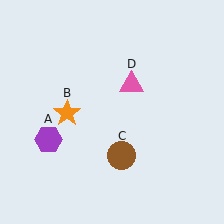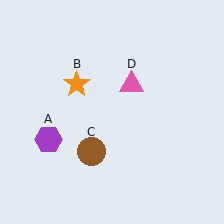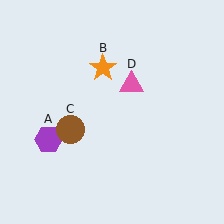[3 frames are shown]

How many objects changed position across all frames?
2 objects changed position: orange star (object B), brown circle (object C).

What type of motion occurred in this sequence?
The orange star (object B), brown circle (object C) rotated clockwise around the center of the scene.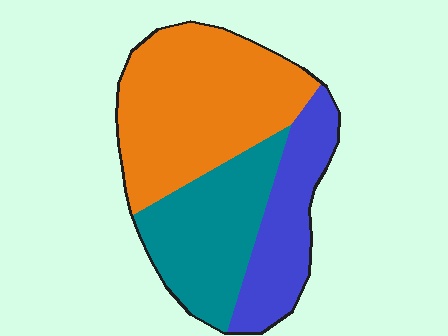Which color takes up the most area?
Orange, at roughly 45%.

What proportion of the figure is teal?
Teal covers about 30% of the figure.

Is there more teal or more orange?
Orange.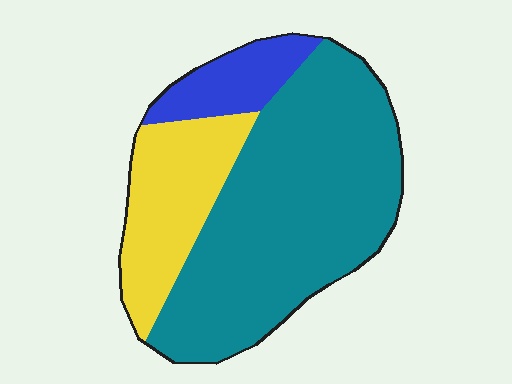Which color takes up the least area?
Blue, at roughly 10%.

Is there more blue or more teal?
Teal.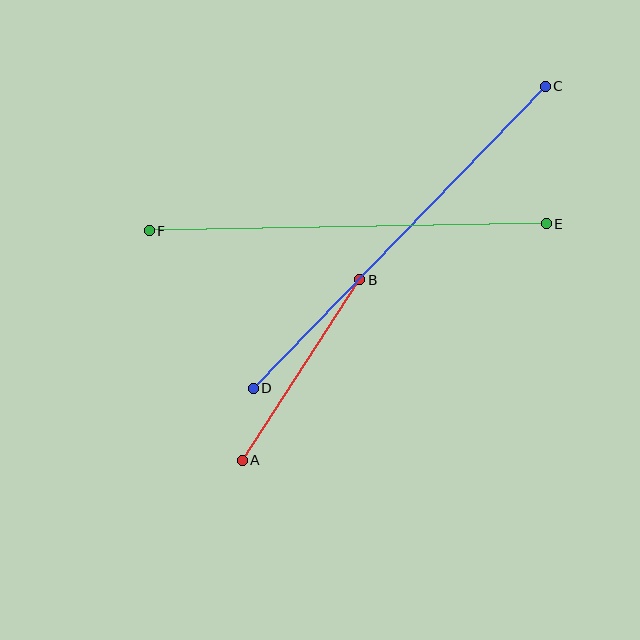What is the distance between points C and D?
The distance is approximately 420 pixels.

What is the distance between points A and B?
The distance is approximately 215 pixels.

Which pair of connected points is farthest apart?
Points C and D are farthest apart.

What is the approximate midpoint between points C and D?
The midpoint is at approximately (399, 237) pixels.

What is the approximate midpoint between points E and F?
The midpoint is at approximately (348, 227) pixels.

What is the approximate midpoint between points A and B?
The midpoint is at approximately (301, 370) pixels.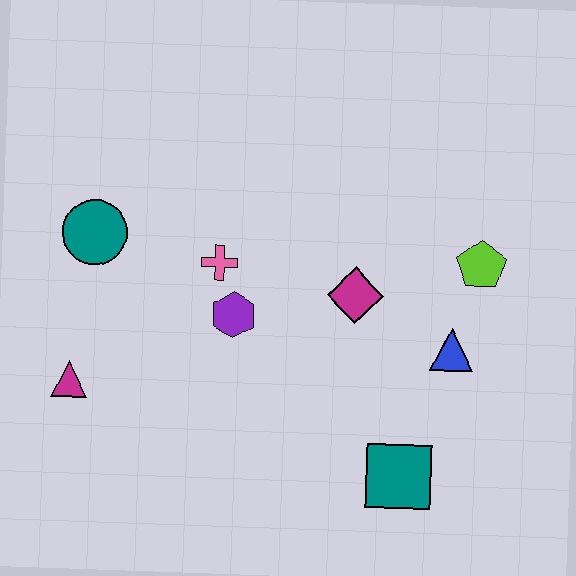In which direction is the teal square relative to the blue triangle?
The teal square is below the blue triangle.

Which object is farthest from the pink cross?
The teal square is farthest from the pink cross.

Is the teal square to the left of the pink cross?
No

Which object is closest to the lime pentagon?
The blue triangle is closest to the lime pentagon.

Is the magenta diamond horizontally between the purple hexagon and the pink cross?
No